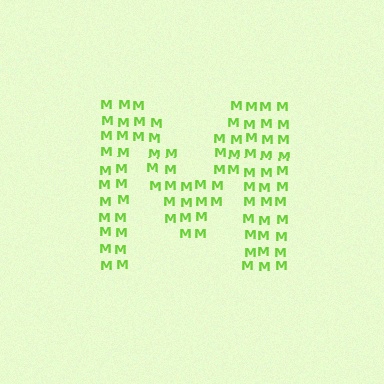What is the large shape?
The large shape is the letter M.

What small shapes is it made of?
It is made of small letter M's.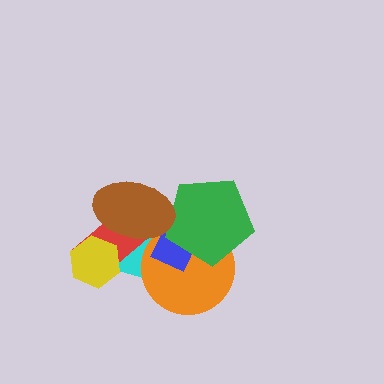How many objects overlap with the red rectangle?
3 objects overlap with the red rectangle.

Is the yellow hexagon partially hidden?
No, no other shape covers it.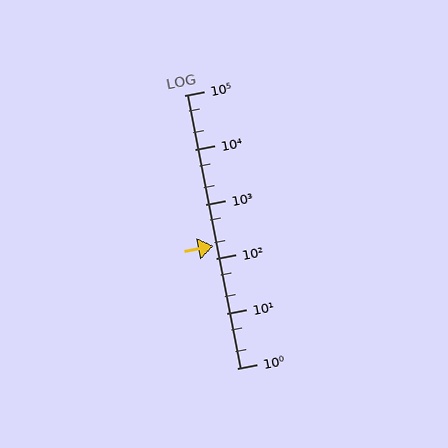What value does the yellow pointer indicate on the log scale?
The pointer indicates approximately 170.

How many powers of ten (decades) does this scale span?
The scale spans 5 decades, from 1 to 100000.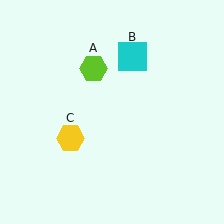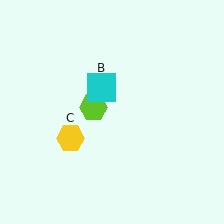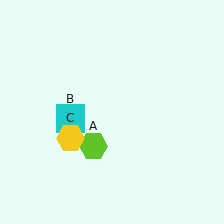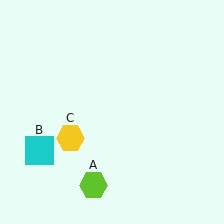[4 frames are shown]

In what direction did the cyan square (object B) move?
The cyan square (object B) moved down and to the left.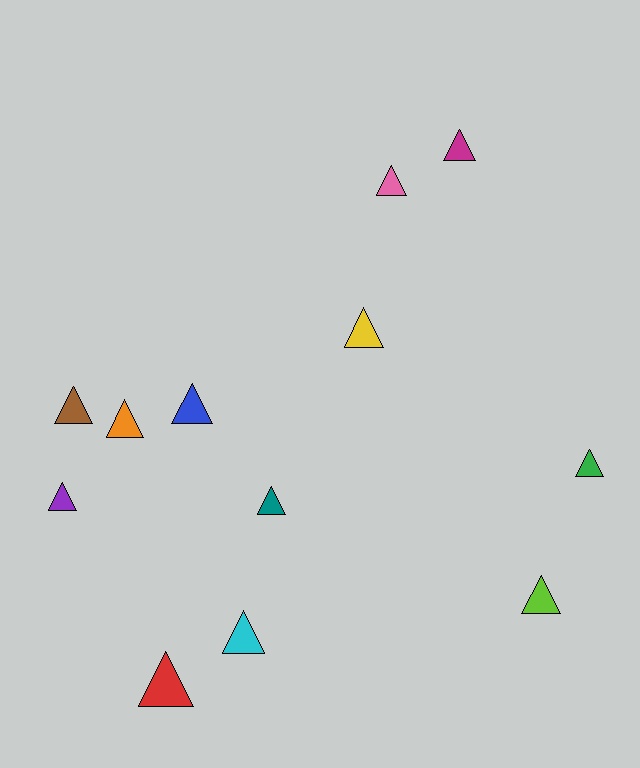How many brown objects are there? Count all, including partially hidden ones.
There is 1 brown object.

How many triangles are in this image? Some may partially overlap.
There are 12 triangles.